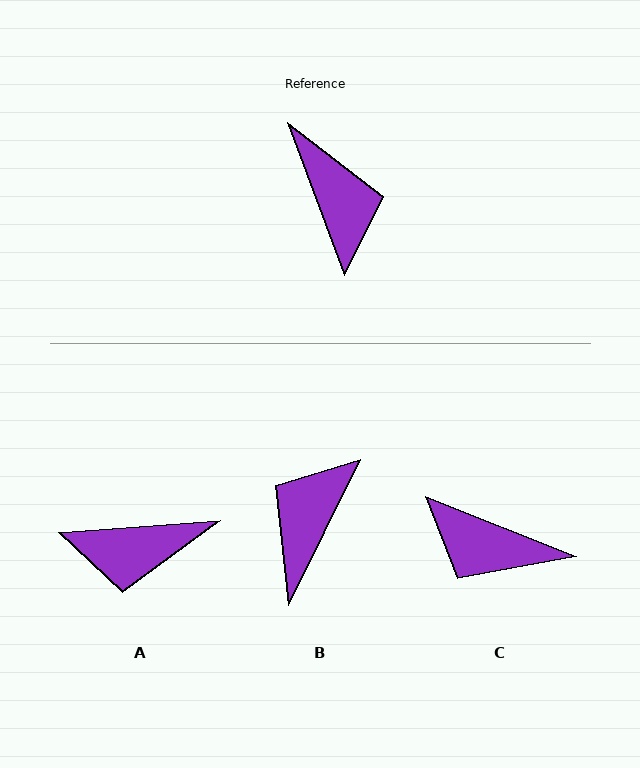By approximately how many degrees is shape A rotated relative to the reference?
Approximately 106 degrees clockwise.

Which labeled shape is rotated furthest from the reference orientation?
B, about 133 degrees away.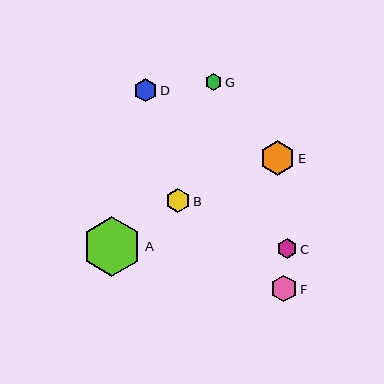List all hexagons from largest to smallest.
From largest to smallest: A, E, F, B, D, C, G.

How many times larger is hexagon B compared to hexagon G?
Hexagon B is approximately 1.5 times the size of hexagon G.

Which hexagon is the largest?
Hexagon A is the largest with a size of approximately 59 pixels.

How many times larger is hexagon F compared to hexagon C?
Hexagon F is approximately 1.3 times the size of hexagon C.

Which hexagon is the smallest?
Hexagon G is the smallest with a size of approximately 17 pixels.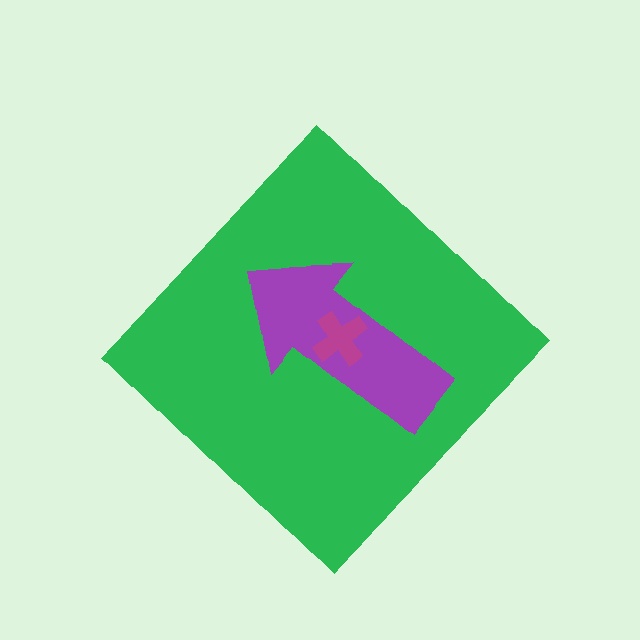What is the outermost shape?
The green diamond.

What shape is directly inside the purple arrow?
The magenta cross.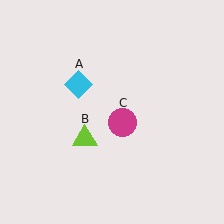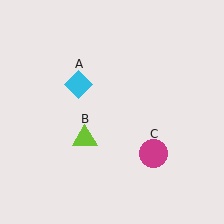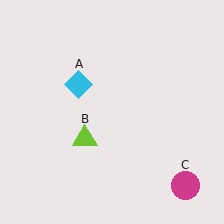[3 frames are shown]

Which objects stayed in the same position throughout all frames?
Cyan diamond (object A) and lime triangle (object B) remained stationary.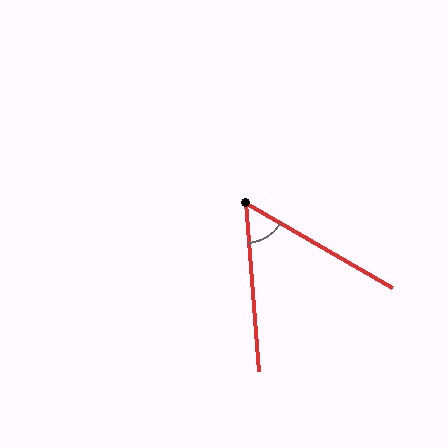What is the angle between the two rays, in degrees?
Approximately 56 degrees.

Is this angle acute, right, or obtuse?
It is acute.